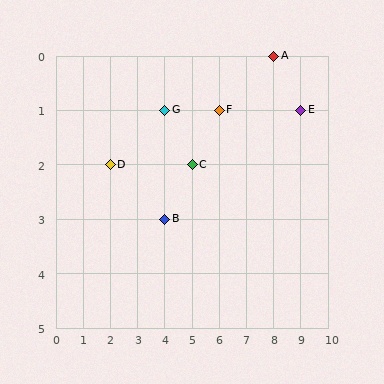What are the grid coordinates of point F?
Point F is at grid coordinates (6, 1).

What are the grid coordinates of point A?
Point A is at grid coordinates (8, 0).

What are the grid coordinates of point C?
Point C is at grid coordinates (5, 2).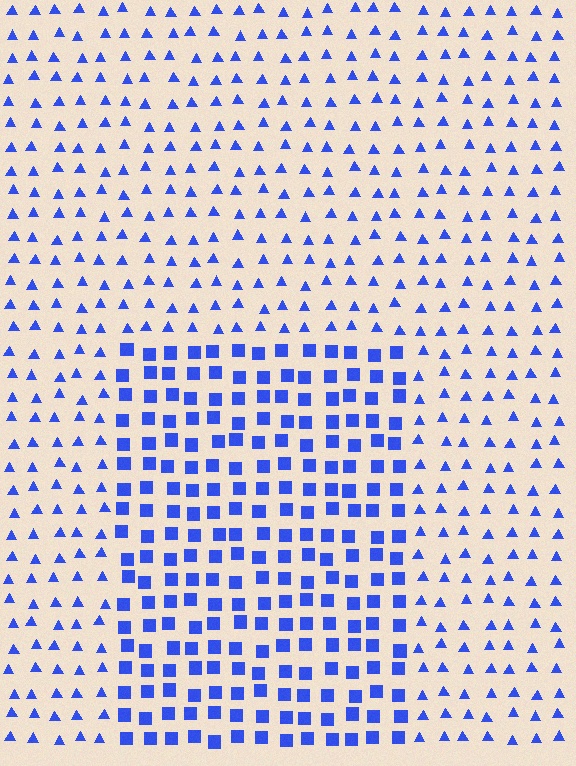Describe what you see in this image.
The image is filled with small blue elements arranged in a uniform grid. A rectangle-shaped region contains squares, while the surrounding area contains triangles. The boundary is defined purely by the change in element shape.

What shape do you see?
I see a rectangle.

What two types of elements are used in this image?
The image uses squares inside the rectangle region and triangles outside it.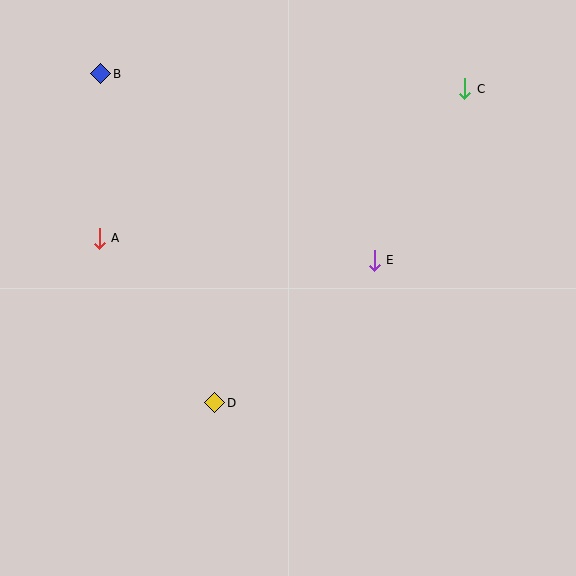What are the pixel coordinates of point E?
Point E is at (374, 261).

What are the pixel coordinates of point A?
Point A is at (99, 238).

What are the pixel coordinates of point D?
Point D is at (215, 403).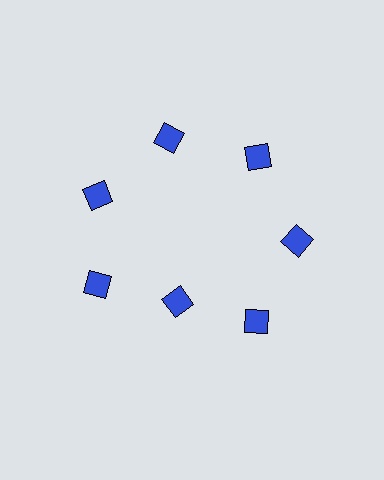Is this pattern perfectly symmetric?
No. The 7 blue diamonds are arranged in a ring, but one element near the 6 o'clock position is pulled inward toward the center, breaking the 7-fold rotational symmetry.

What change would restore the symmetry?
The symmetry would be restored by moving it outward, back onto the ring so that all 7 diamonds sit at equal angles and equal distance from the center.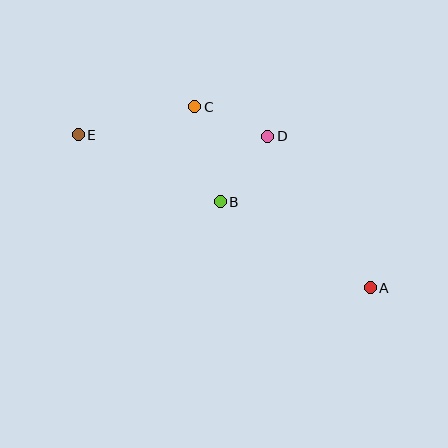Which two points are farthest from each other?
Points A and E are farthest from each other.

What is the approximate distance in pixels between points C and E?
The distance between C and E is approximately 120 pixels.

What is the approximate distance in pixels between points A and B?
The distance between A and B is approximately 173 pixels.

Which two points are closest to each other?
Points C and D are closest to each other.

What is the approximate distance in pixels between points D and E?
The distance between D and E is approximately 189 pixels.